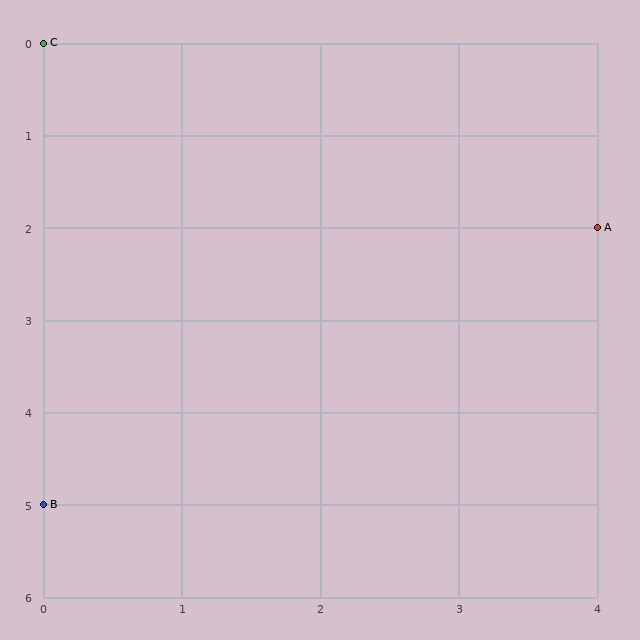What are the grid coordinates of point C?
Point C is at grid coordinates (0, 0).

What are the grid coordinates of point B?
Point B is at grid coordinates (0, 5).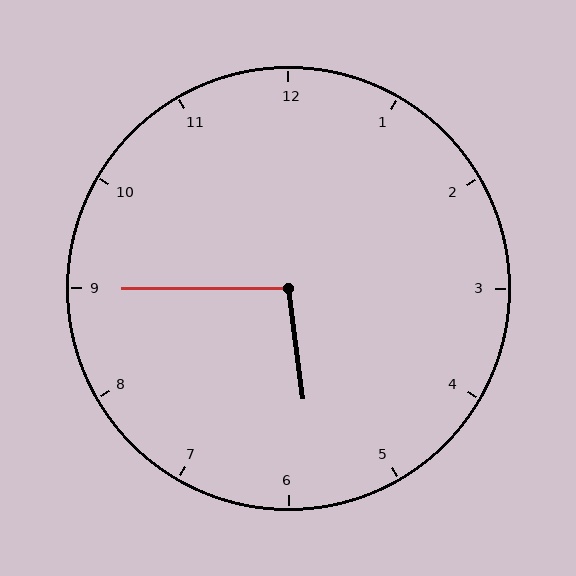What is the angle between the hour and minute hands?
Approximately 98 degrees.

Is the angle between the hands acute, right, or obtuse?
It is obtuse.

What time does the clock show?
5:45.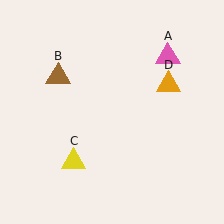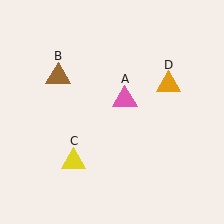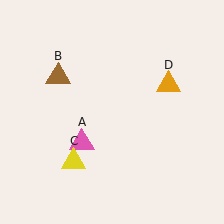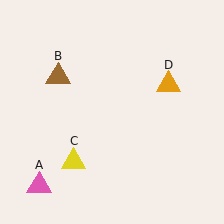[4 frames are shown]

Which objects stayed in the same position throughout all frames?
Brown triangle (object B) and yellow triangle (object C) and orange triangle (object D) remained stationary.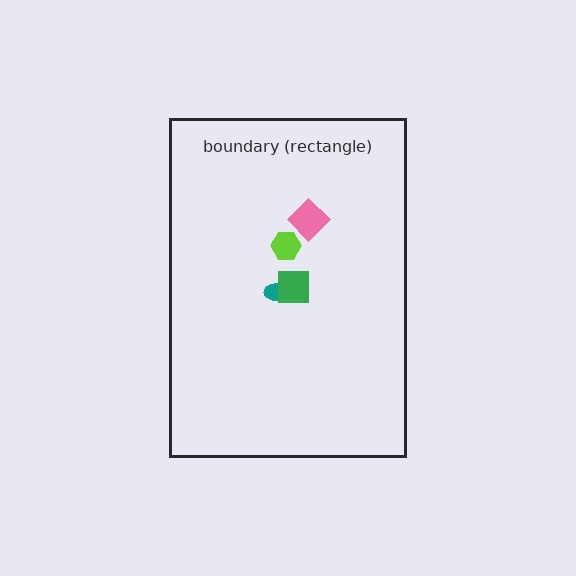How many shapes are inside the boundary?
4 inside, 0 outside.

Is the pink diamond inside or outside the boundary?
Inside.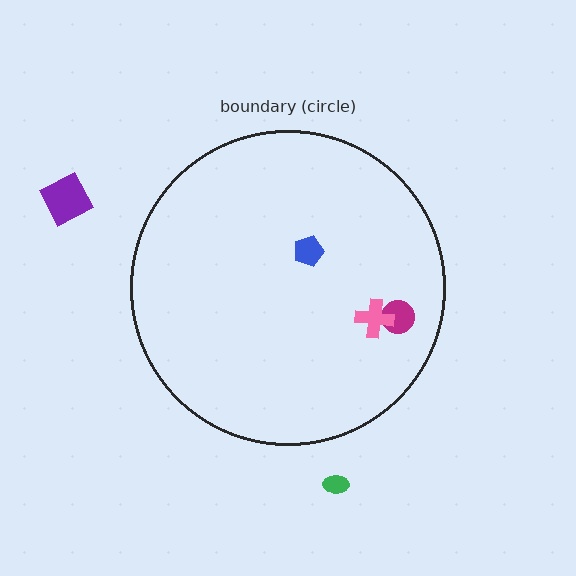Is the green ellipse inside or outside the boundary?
Outside.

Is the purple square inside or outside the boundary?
Outside.